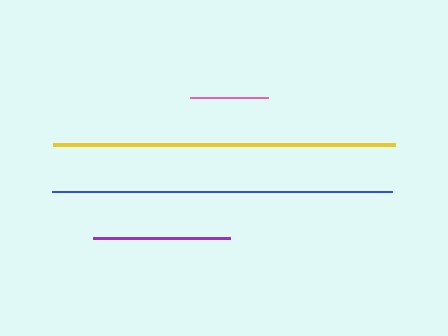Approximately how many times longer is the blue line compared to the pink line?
The blue line is approximately 4.4 times the length of the pink line.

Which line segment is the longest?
The yellow line is the longest at approximately 342 pixels.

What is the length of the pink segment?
The pink segment is approximately 78 pixels long.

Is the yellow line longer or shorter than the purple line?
The yellow line is longer than the purple line.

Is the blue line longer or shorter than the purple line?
The blue line is longer than the purple line.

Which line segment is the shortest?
The pink line is the shortest at approximately 78 pixels.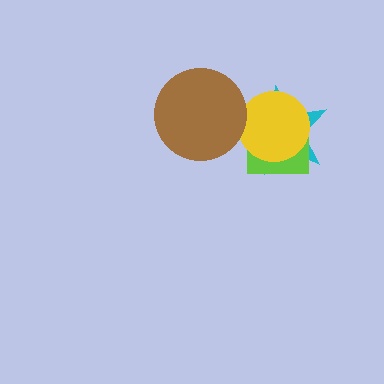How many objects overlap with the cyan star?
2 objects overlap with the cyan star.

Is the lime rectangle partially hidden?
Yes, it is partially covered by another shape.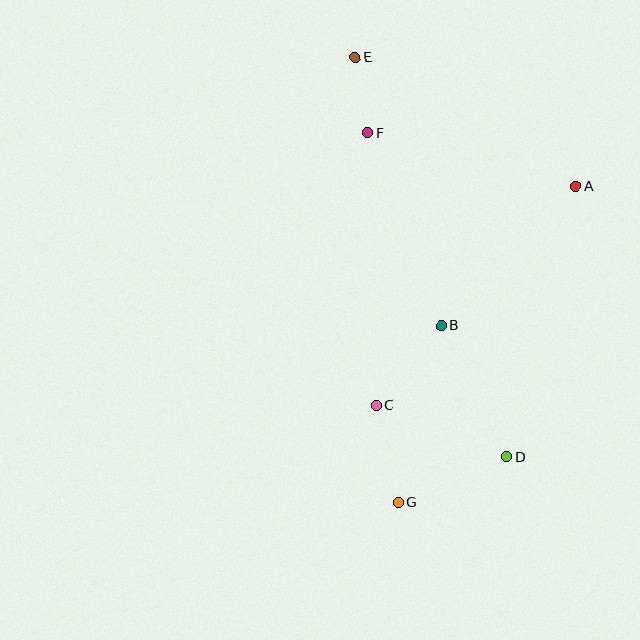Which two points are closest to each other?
Points E and F are closest to each other.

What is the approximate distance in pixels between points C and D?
The distance between C and D is approximately 140 pixels.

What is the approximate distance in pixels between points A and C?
The distance between A and C is approximately 297 pixels.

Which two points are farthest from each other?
Points E and G are farthest from each other.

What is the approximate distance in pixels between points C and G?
The distance between C and G is approximately 100 pixels.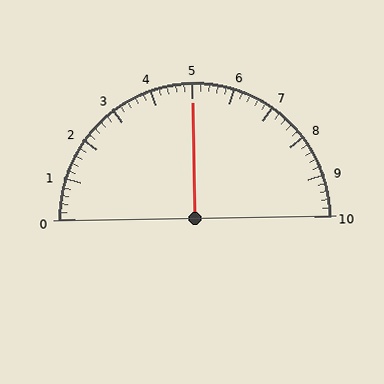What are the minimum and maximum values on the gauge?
The gauge ranges from 0 to 10.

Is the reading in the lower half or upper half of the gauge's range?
The reading is in the upper half of the range (0 to 10).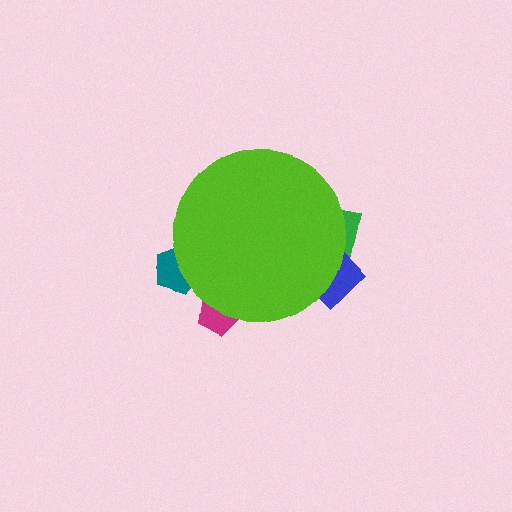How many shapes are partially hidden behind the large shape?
4 shapes are partially hidden.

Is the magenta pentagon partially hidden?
Yes, the magenta pentagon is partially hidden behind the lime circle.